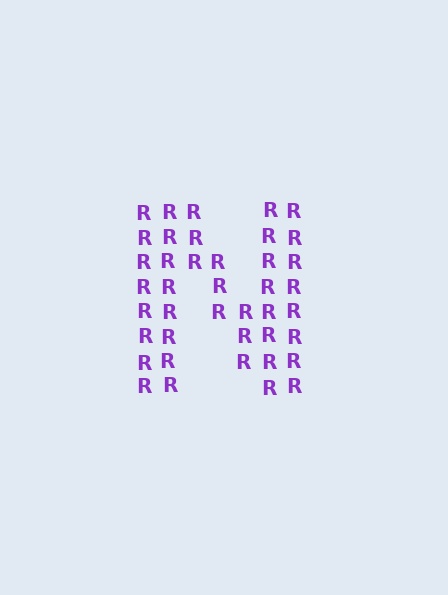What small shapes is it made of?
It is made of small letter R's.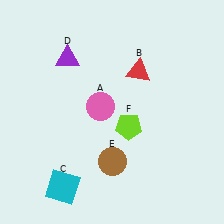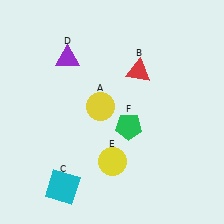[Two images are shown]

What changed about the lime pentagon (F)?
In Image 1, F is lime. In Image 2, it changed to green.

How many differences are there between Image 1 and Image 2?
There are 3 differences between the two images.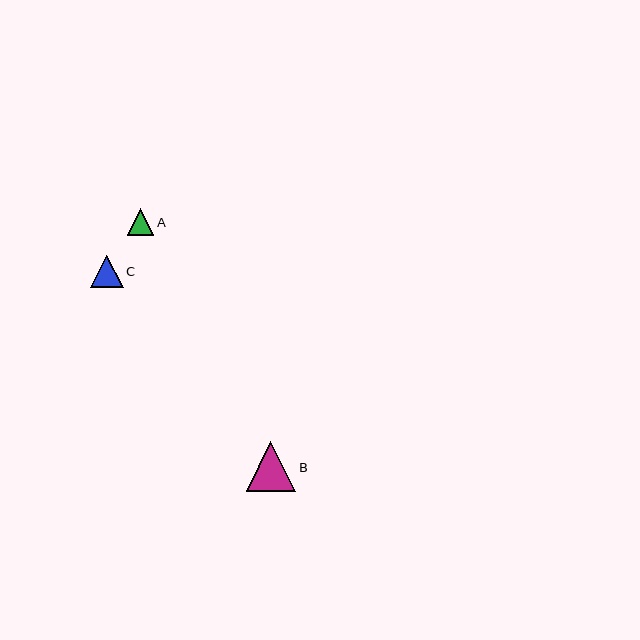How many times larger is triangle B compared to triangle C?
Triangle B is approximately 1.5 times the size of triangle C.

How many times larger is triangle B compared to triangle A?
Triangle B is approximately 1.9 times the size of triangle A.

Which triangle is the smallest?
Triangle A is the smallest with a size of approximately 27 pixels.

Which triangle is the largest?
Triangle B is the largest with a size of approximately 50 pixels.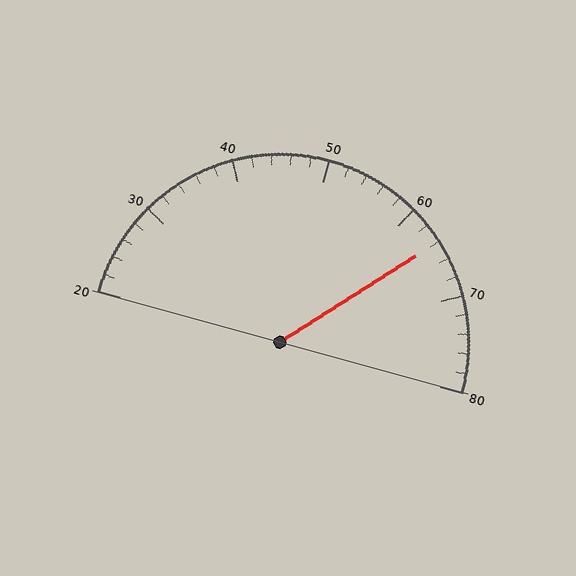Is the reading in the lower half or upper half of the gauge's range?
The reading is in the upper half of the range (20 to 80).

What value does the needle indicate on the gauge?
The needle indicates approximately 64.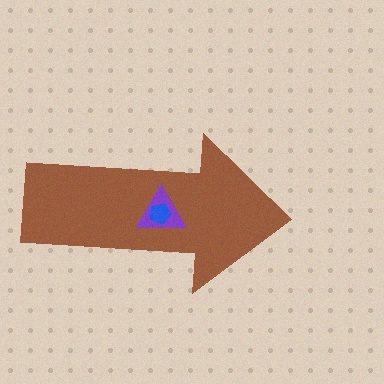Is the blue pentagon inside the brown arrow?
Yes.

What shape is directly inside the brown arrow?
The purple triangle.